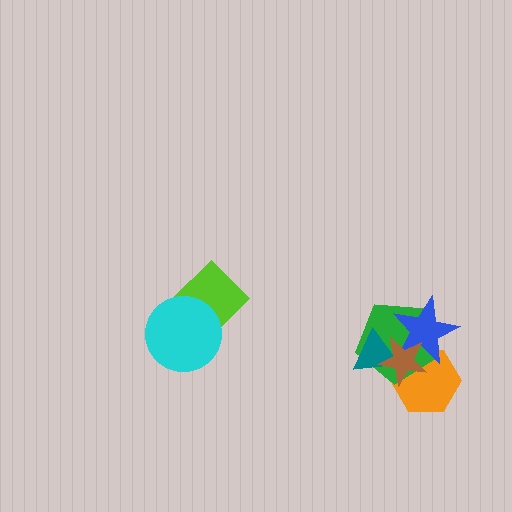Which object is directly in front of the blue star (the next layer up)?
The teal triangle is directly in front of the blue star.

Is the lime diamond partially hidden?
Yes, it is partially covered by another shape.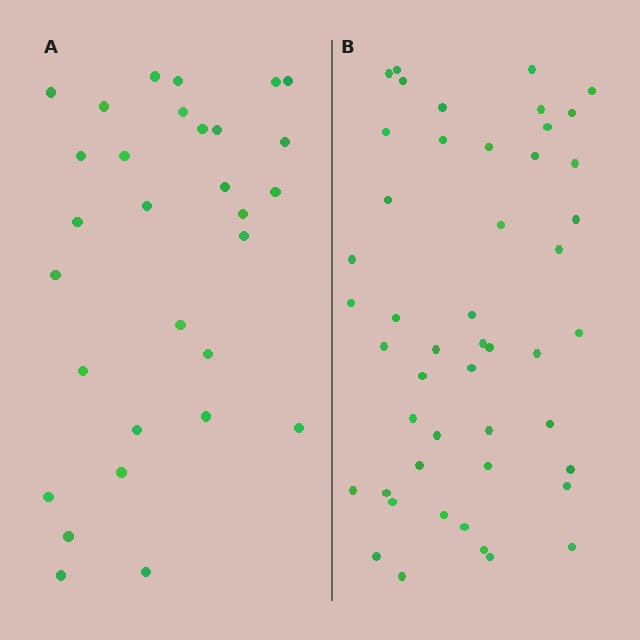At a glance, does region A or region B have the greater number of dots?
Region B (the right region) has more dots.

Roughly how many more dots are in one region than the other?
Region B has approximately 20 more dots than region A.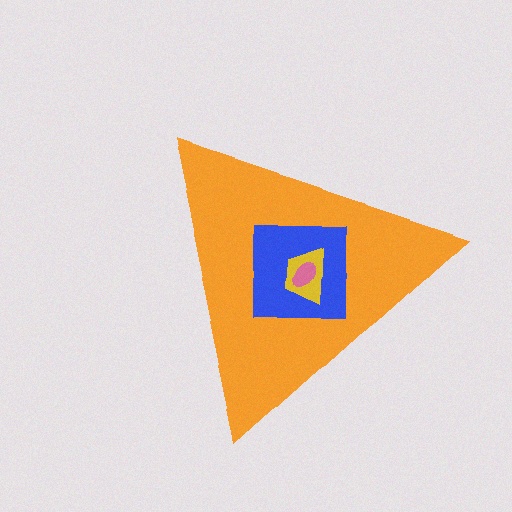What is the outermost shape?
The orange triangle.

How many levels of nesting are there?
4.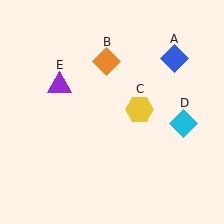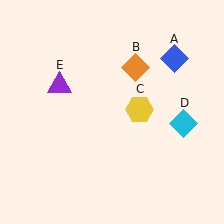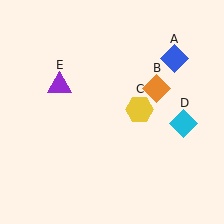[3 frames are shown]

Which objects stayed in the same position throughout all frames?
Blue diamond (object A) and yellow hexagon (object C) and cyan diamond (object D) and purple triangle (object E) remained stationary.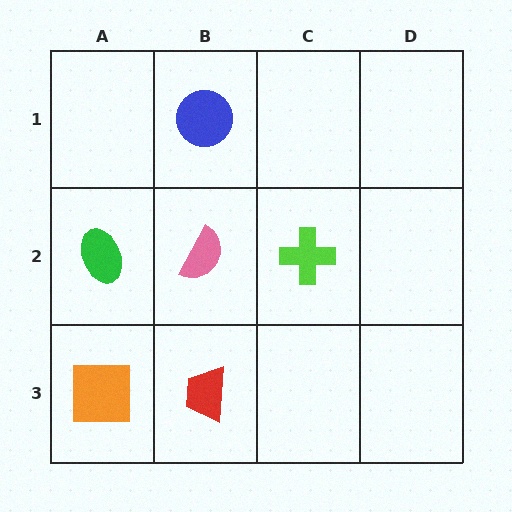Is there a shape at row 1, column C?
No, that cell is empty.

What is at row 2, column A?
A green ellipse.